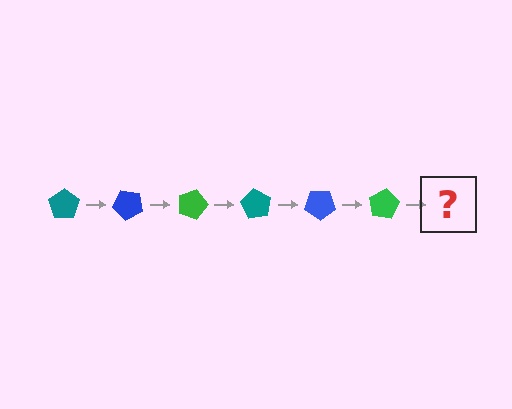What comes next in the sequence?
The next element should be a teal pentagon, rotated 270 degrees from the start.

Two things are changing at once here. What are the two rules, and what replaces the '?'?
The two rules are that it rotates 45 degrees each step and the color cycles through teal, blue, and green. The '?' should be a teal pentagon, rotated 270 degrees from the start.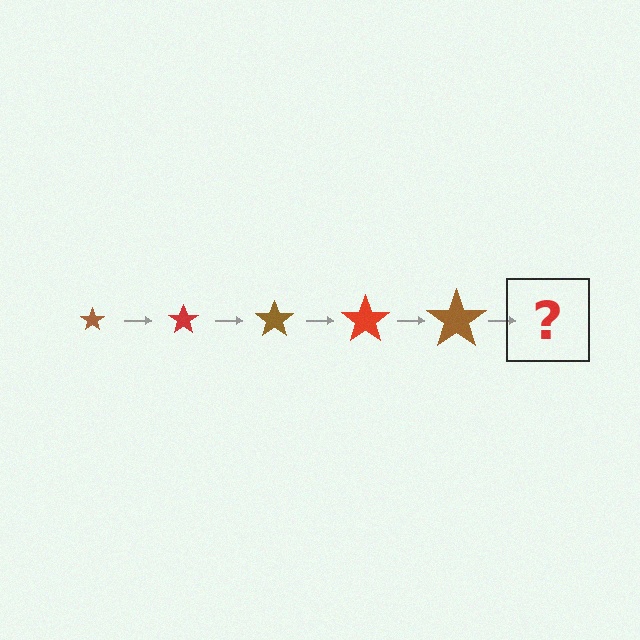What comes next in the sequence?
The next element should be a red star, larger than the previous one.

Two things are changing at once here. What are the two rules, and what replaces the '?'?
The two rules are that the star grows larger each step and the color cycles through brown and red. The '?' should be a red star, larger than the previous one.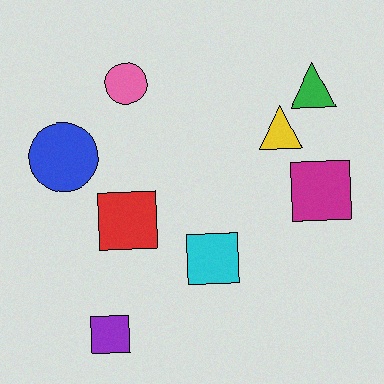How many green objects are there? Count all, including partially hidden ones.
There is 1 green object.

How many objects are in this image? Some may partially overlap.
There are 8 objects.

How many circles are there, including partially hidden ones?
There are 2 circles.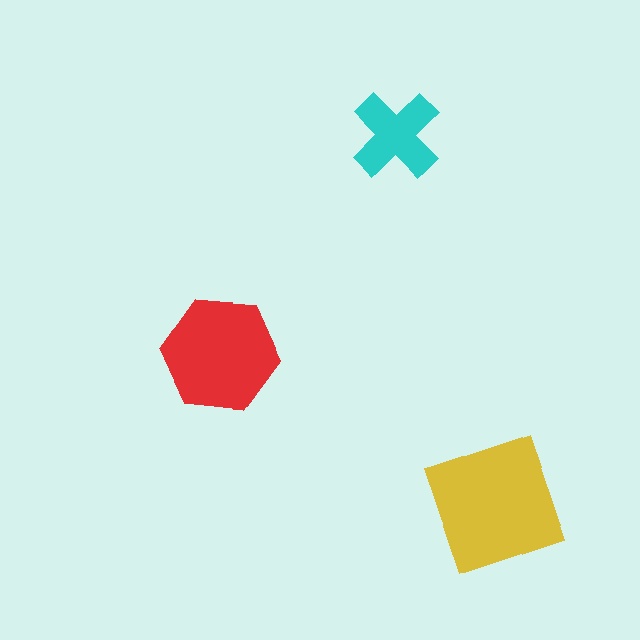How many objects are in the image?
There are 3 objects in the image.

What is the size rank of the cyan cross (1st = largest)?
3rd.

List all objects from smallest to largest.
The cyan cross, the red hexagon, the yellow square.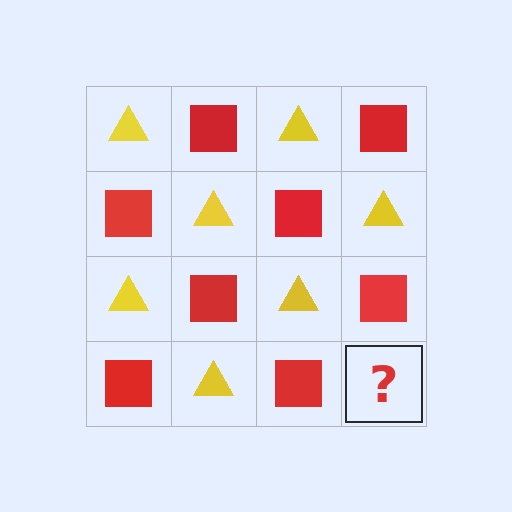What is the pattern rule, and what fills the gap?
The rule is that it alternates yellow triangle and red square in a checkerboard pattern. The gap should be filled with a yellow triangle.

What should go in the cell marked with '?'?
The missing cell should contain a yellow triangle.